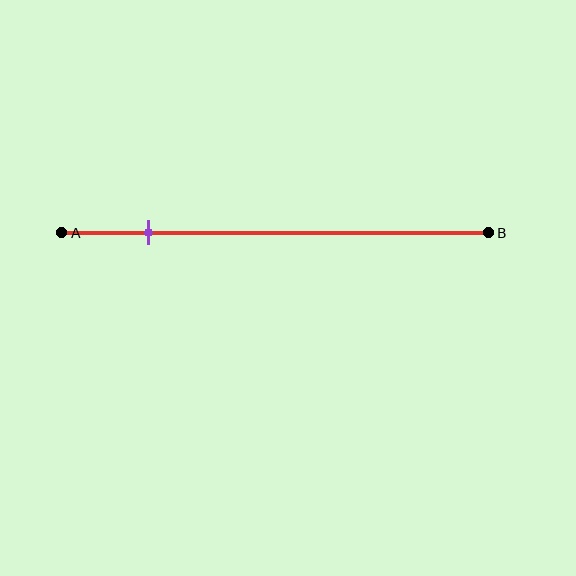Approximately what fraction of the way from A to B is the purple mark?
The purple mark is approximately 20% of the way from A to B.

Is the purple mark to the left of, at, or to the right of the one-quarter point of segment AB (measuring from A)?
The purple mark is to the left of the one-quarter point of segment AB.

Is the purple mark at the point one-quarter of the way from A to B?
No, the mark is at about 20% from A, not at the 25% one-quarter point.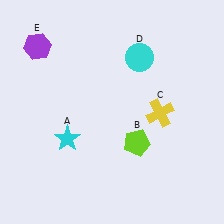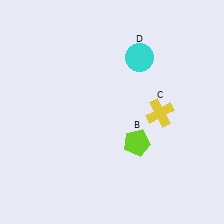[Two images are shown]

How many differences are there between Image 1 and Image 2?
There are 2 differences between the two images.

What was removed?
The purple hexagon (E), the cyan star (A) were removed in Image 2.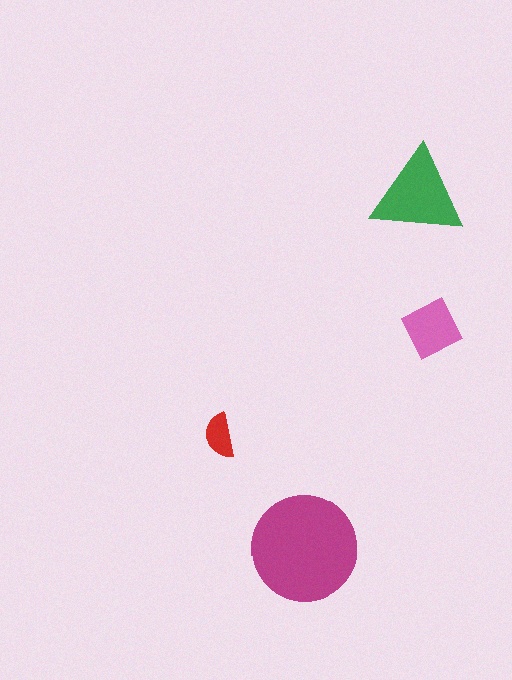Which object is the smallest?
The red semicircle.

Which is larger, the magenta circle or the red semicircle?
The magenta circle.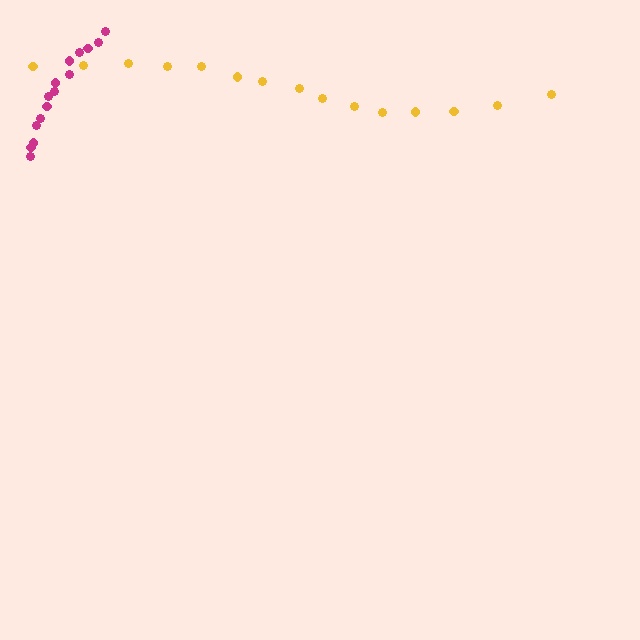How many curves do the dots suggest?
There are 2 distinct paths.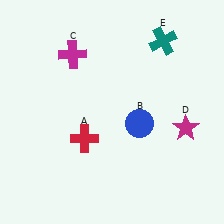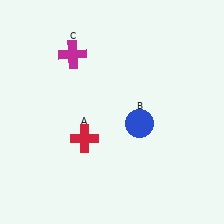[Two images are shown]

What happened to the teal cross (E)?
The teal cross (E) was removed in Image 2. It was in the top-right area of Image 1.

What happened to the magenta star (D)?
The magenta star (D) was removed in Image 2. It was in the bottom-right area of Image 1.